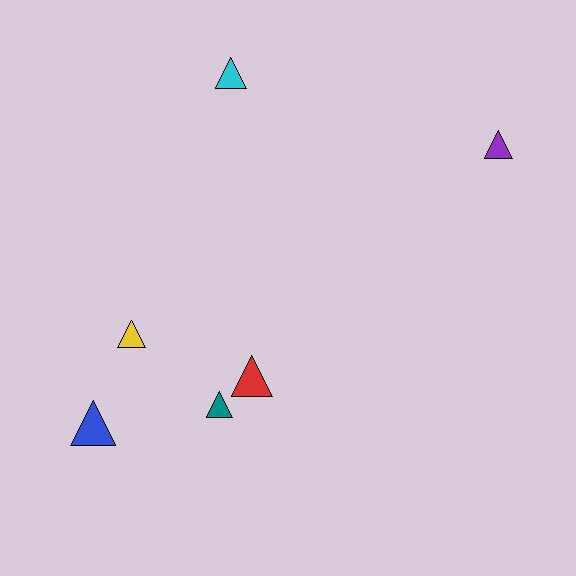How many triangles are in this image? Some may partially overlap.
There are 6 triangles.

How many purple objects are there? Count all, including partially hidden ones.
There is 1 purple object.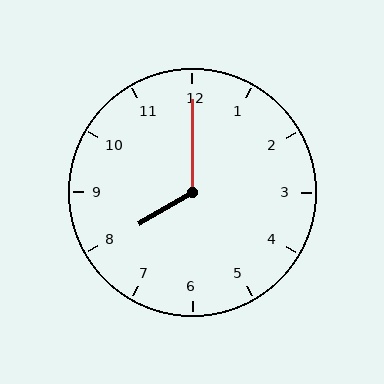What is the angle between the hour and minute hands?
Approximately 120 degrees.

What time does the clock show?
8:00.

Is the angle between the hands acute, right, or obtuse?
It is obtuse.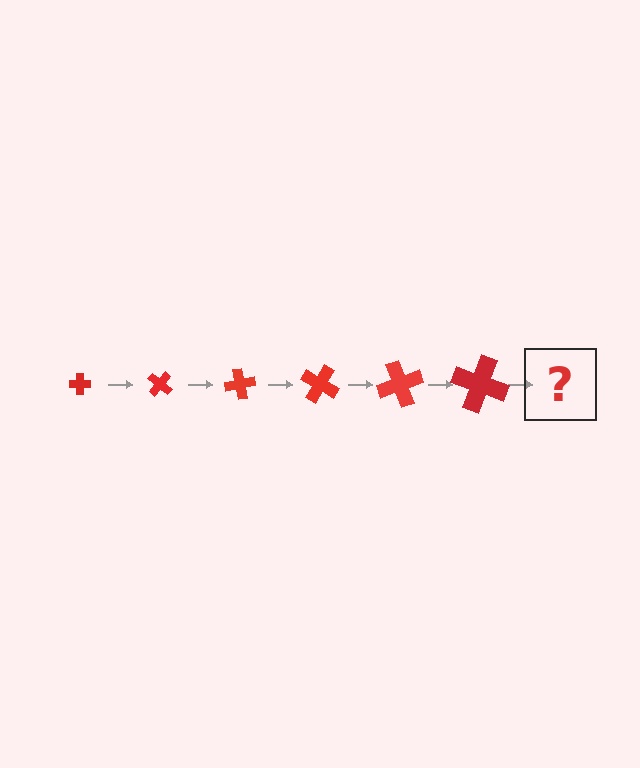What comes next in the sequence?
The next element should be a cross, larger than the previous one and rotated 240 degrees from the start.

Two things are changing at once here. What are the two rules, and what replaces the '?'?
The two rules are that the cross grows larger each step and it rotates 40 degrees each step. The '?' should be a cross, larger than the previous one and rotated 240 degrees from the start.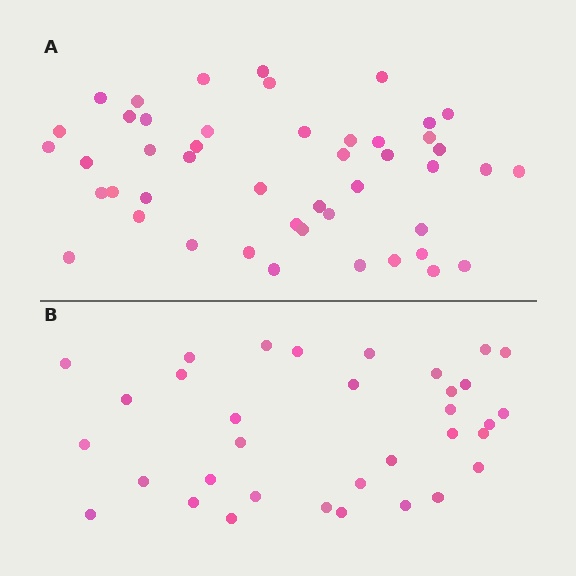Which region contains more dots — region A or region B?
Region A (the top region) has more dots.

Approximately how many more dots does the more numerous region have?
Region A has approximately 15 more dots than region B.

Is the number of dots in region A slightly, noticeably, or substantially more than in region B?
Region A has noticeably more, but not dramatically so. The ratio is roughly 1.4 to 1.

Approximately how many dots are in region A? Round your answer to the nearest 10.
About 50 dots. (The exact count is 47, which rounds to 50.)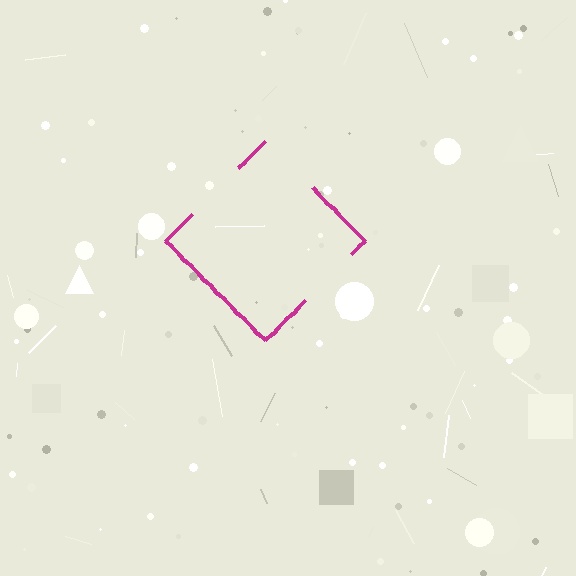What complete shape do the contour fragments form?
The contour fragments form a diamond.